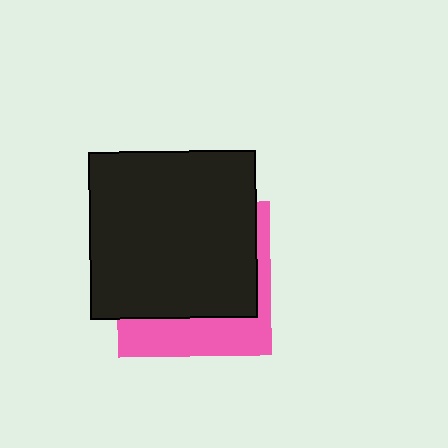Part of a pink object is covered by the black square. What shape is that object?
It is a square.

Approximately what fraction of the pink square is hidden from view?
Roughly 69% of the pink square is hidden behind the black square.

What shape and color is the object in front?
The object in front is a black square.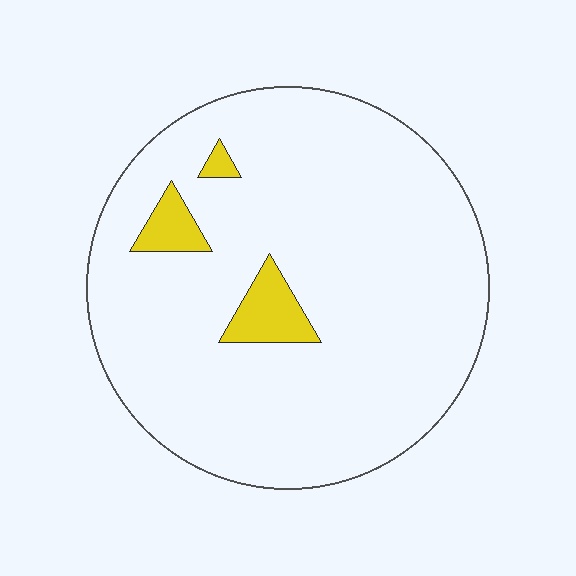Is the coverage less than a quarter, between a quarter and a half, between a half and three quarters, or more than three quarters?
Less than a quarter.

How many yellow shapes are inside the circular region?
3.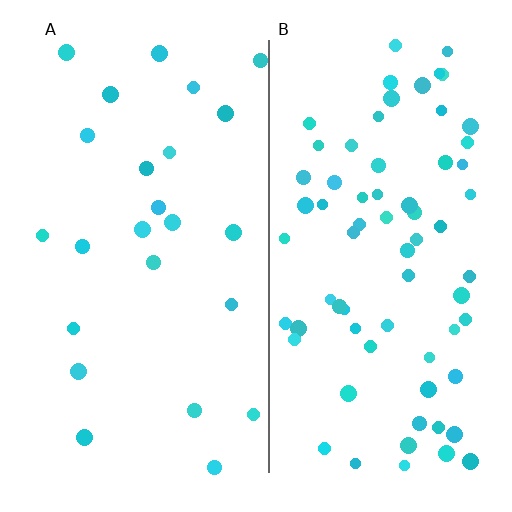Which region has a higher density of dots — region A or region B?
B (the right).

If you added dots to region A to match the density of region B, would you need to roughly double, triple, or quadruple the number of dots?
Approximately triple.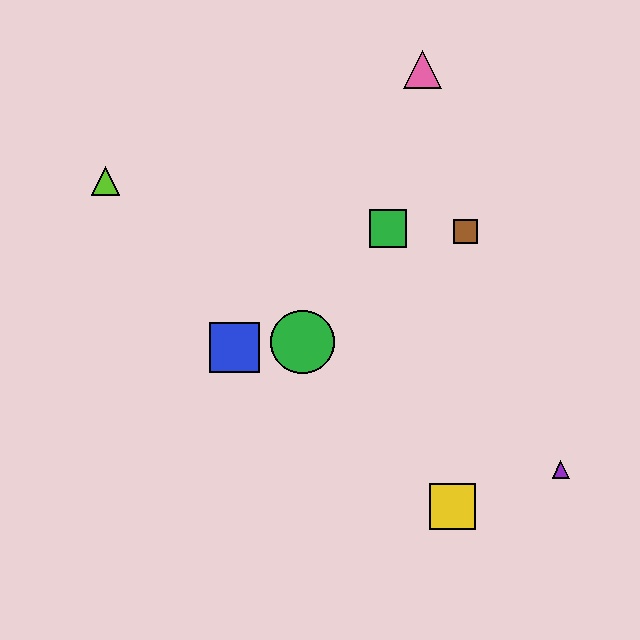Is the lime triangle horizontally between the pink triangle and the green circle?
No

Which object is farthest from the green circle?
The pink triangle is farthest from the green circle.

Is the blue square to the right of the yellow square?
No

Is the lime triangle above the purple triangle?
Yes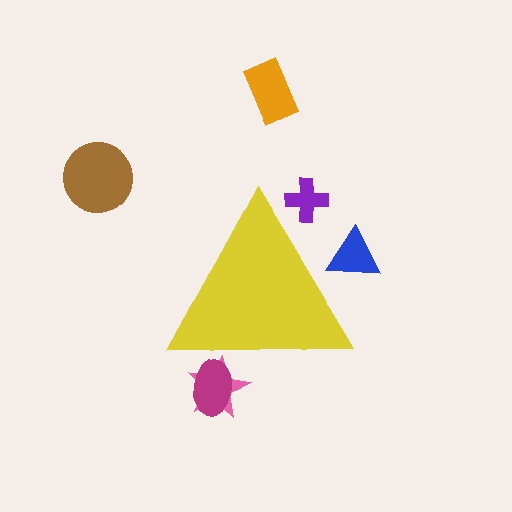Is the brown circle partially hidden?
No, the brown circle is fully visible.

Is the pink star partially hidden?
Yes, the pink star is partially hidden behind the yellow triangle.